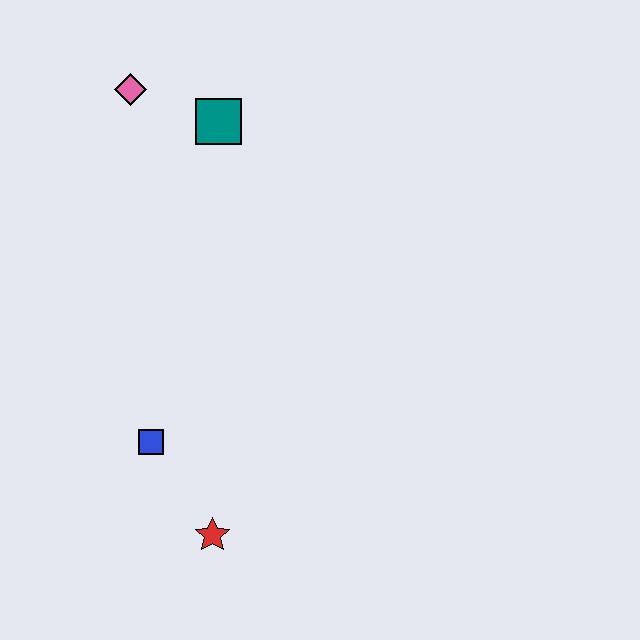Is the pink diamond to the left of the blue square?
Yes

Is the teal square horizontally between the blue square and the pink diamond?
No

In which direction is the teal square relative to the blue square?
The teal square is above the blue square.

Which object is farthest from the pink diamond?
The red star is farthest from the pink diamond.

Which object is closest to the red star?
The blue square is closest to the red star.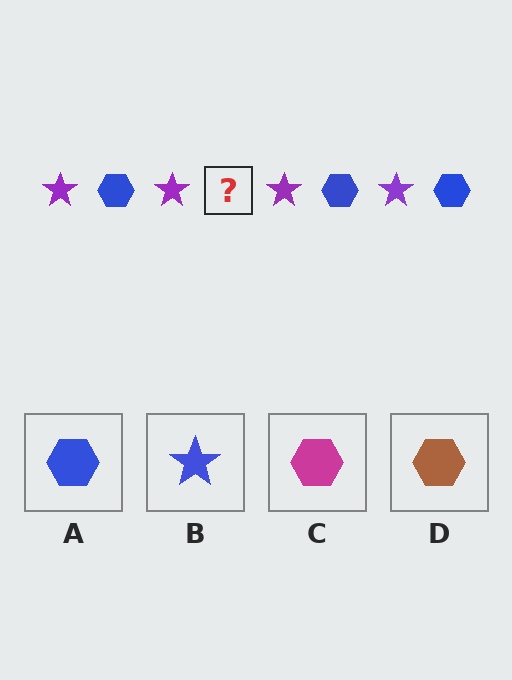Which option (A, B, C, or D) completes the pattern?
A.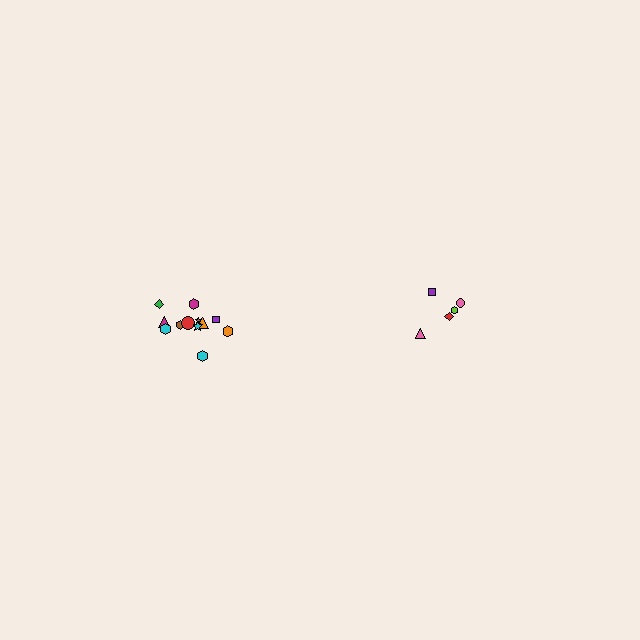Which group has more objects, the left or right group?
The left group.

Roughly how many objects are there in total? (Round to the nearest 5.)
Roughly 15 objects in total.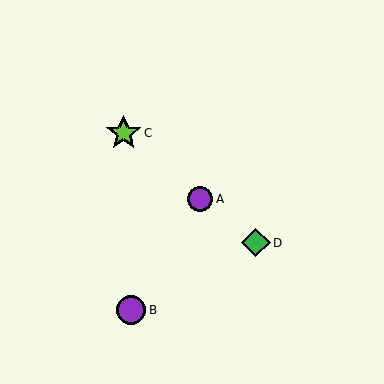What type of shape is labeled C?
Shape C is a lime star.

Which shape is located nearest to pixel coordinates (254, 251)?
The green diamond (labeled D) at (256, 243) is nearest to that location.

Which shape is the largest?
The lime star (labeled C) is the largest.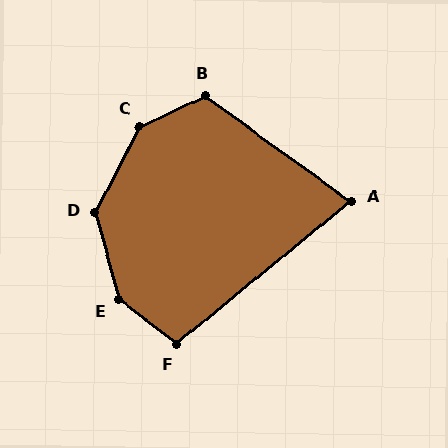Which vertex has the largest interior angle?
E, at approximately 143 degrees.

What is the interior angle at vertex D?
Approximately 138 degrees (obtuse).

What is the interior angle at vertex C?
Approximately 142 degrees (obtuse).